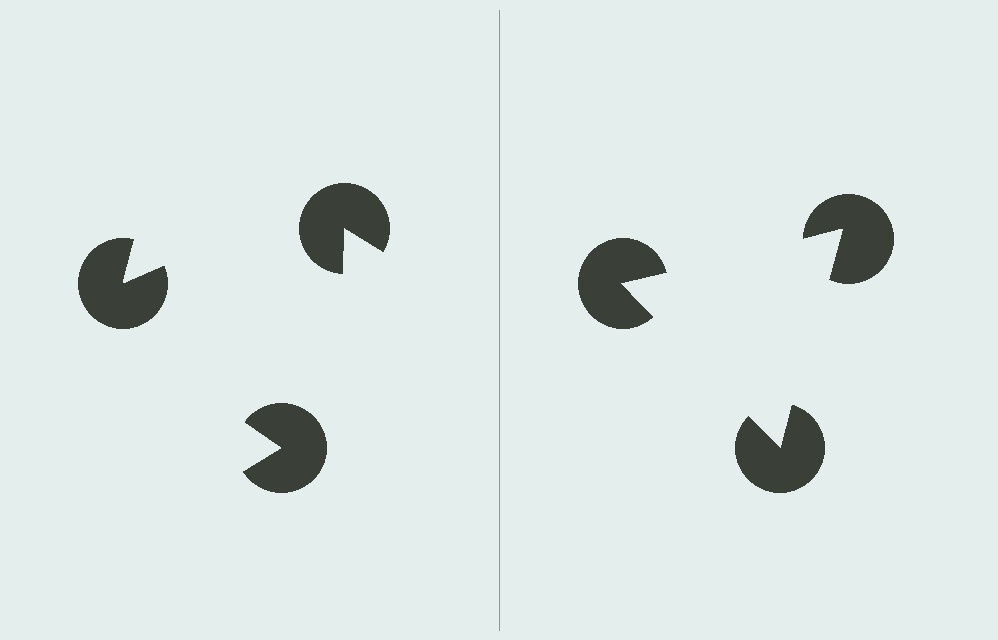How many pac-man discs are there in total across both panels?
6 — 3 on each side.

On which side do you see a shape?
An illusory triangle appears on the right side. On the left side the wedge cuts are rotated, so no coherent shape forms.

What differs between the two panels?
The pac-man discs are positioned identically on both sides; only the wedge orientations differ. On the right they align to a triangle; on the left they are misaligned.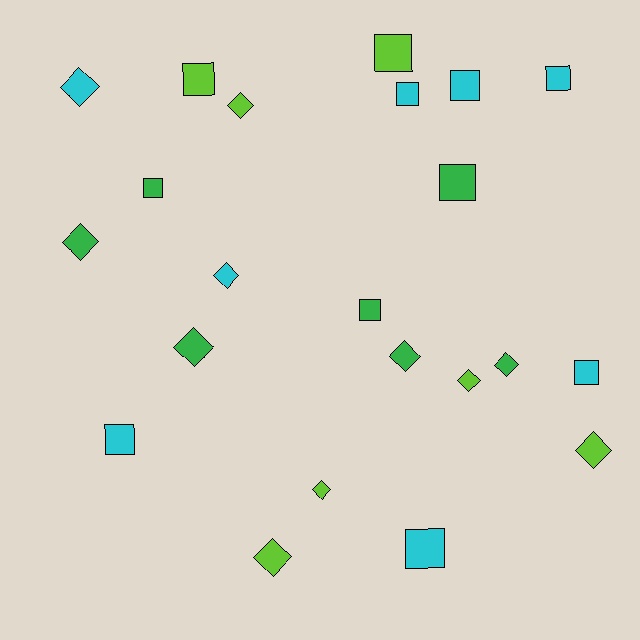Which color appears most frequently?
Cyan, with 8 objects.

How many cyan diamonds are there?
There are 2 cyan diamonds.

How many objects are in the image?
There are 22 objects.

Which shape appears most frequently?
Square, with 11 objects.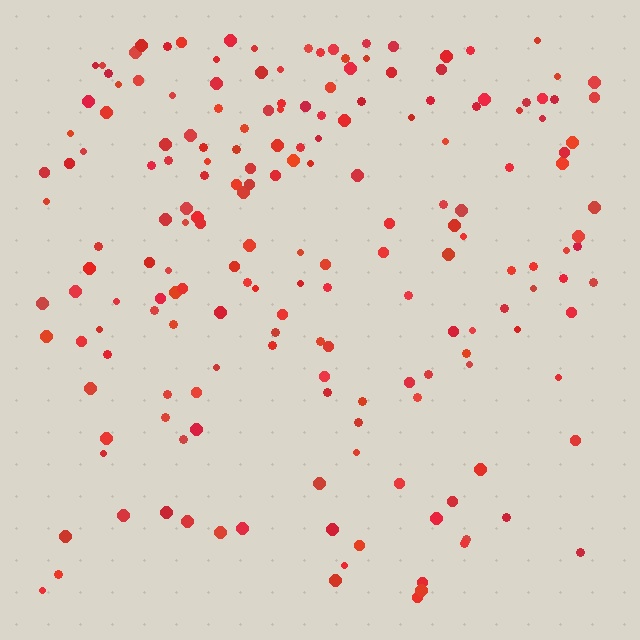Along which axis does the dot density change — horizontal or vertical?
Vertical.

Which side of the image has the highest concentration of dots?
The top.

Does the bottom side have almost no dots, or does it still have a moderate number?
Still a moderate number, just noticeably fewer than the top.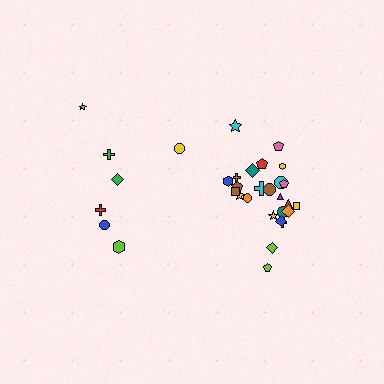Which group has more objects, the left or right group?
The right group.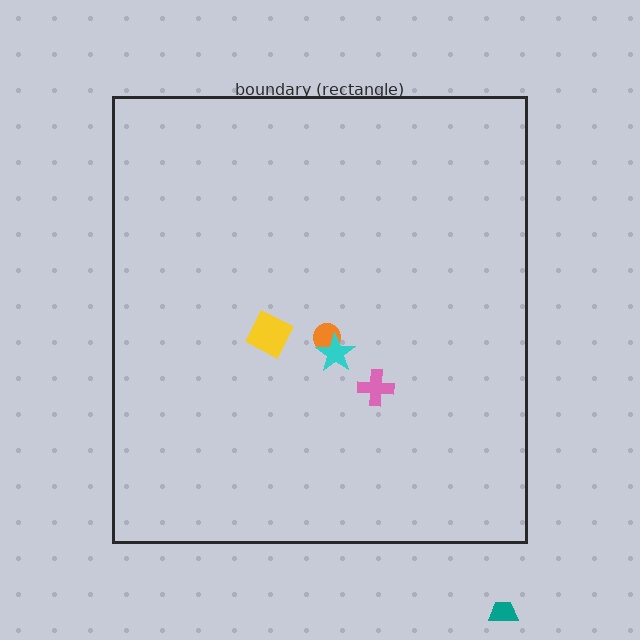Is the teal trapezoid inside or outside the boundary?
Outside.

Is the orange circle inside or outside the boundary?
Inside.